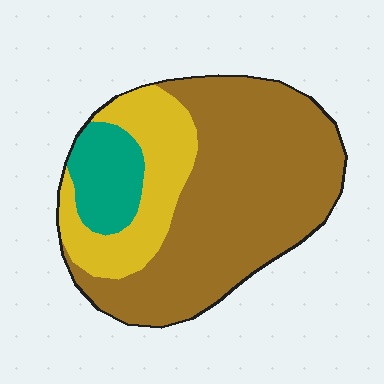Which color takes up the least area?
Teal, at roughly 15%.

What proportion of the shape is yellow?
Yellow covers about 25% of the shape.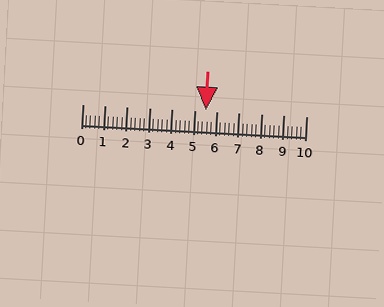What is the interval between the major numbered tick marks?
The major tick marks are spaced 1 units apart.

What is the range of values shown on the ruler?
The ruler shows values from 0 to 10.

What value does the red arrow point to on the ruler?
The red arrow points to approximately 5.5.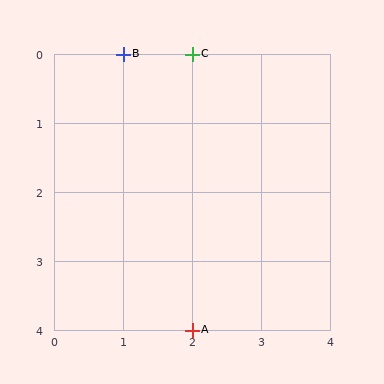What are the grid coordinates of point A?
Point A is at grid coordinates (2, 4).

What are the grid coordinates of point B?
Point B is at grid coordinates (1, 0).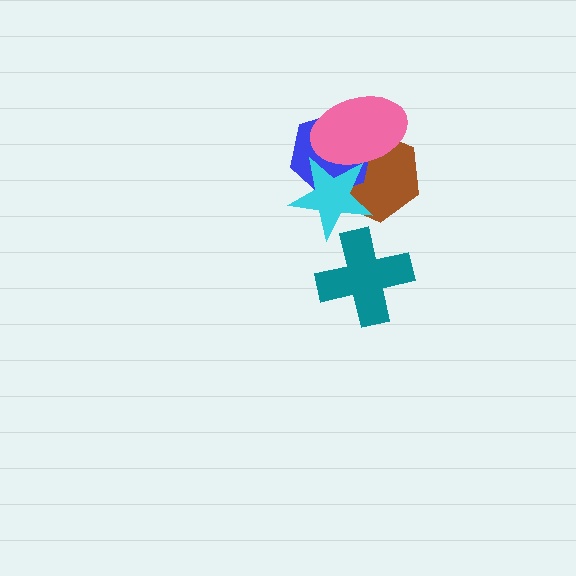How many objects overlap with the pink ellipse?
3 objects overlap with the pink ellipse.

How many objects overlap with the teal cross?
0 objects overlap with the teal cross.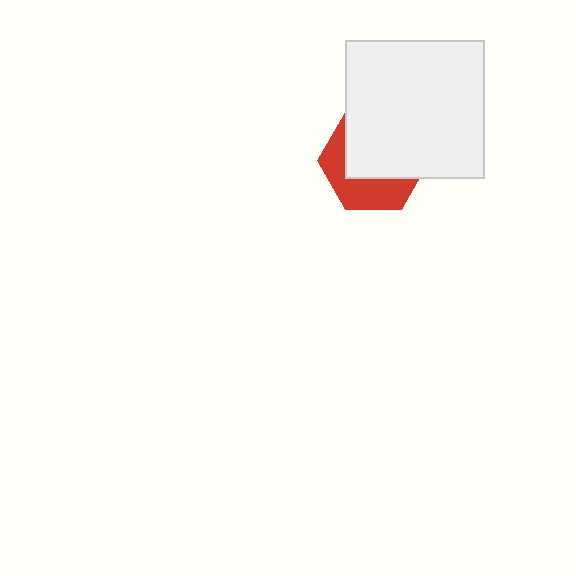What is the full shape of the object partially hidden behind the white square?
The partially hidden object is a red hexagon.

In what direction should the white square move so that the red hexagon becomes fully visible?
The white square should move up. That is the shortest direction to clear the overlap and leave the red hexagon fully visible.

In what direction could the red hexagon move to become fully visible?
The red hexagon could move down. That would shift it out from behind the white square entirely.